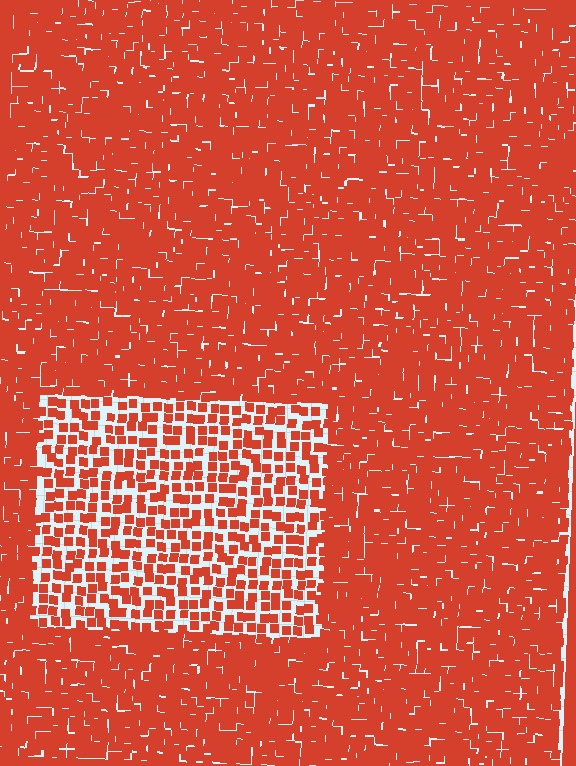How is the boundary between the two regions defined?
The boundary is defined by a change in element density (approximately 2.1x ratio). All elements are the same color, size, and shape.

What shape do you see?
I see a rectangle.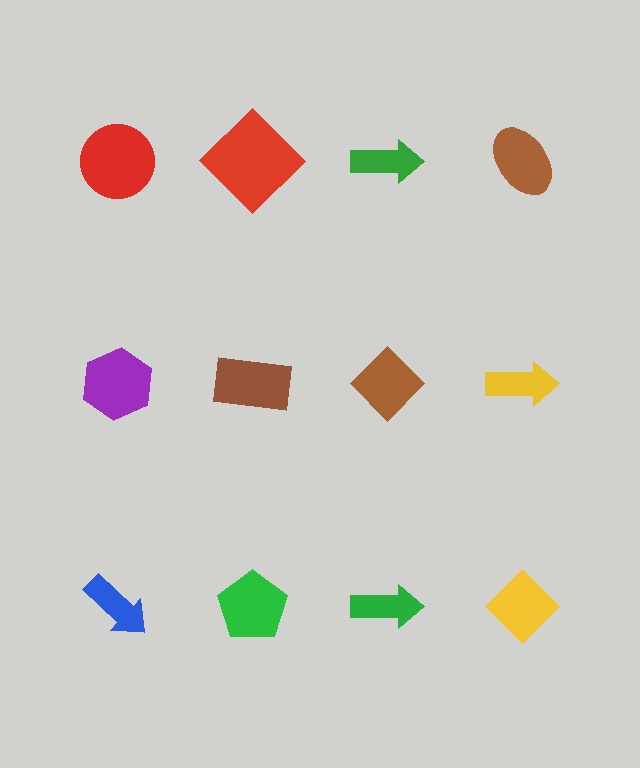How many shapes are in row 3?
4 shapes.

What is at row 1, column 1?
A red circle.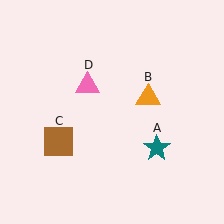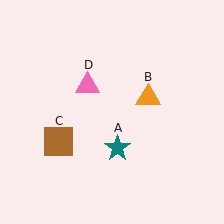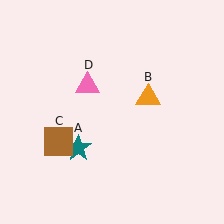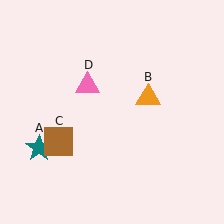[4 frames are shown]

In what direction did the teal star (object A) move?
The teal star (object A) moved left.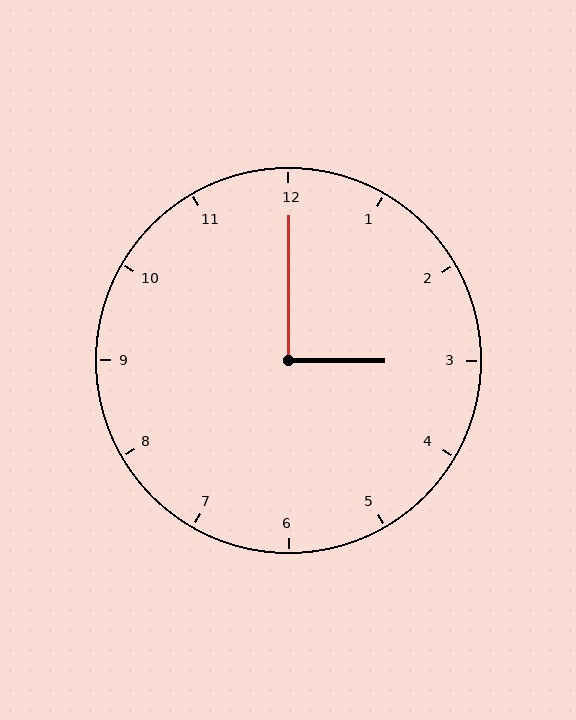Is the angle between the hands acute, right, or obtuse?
It is right.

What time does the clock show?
3:00.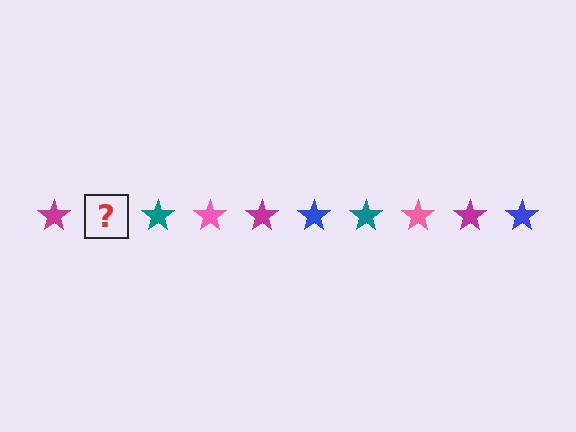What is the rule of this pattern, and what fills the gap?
The rule is that the pattern cycles through magenta, blue, teal, pink stars. The gap should be filled with a blue star.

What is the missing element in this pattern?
The missing element is a blue star.